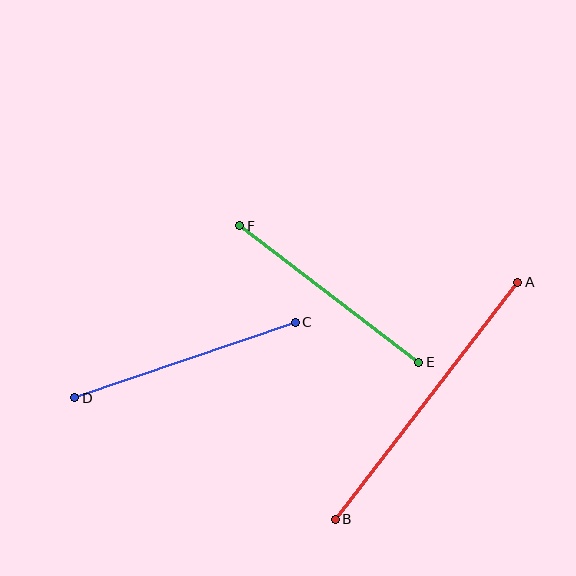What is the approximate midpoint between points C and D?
The midpoint is at approximately (185, 360) pixels.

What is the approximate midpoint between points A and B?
The midpoint is at approximately (426, 401) pixels.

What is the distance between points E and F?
The distance is approximately 225 pixels.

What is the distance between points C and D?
The distance is approximately 233 pixels.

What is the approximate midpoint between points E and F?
The midpoint is at approximately (329, 294) pixels.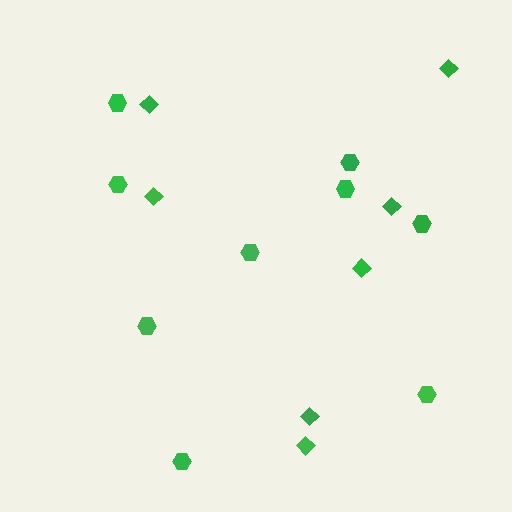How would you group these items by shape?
There are 2 groups: one group of diamonds (7) and one group of hexagons (9).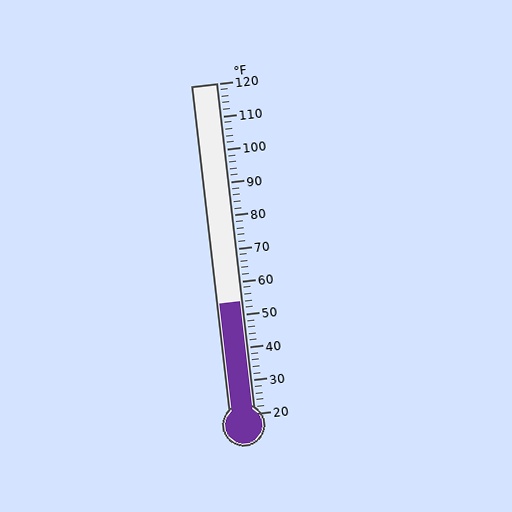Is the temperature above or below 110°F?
The temperature is below 110°F.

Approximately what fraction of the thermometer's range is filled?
The thermometer is filled to approximately 35% of its range.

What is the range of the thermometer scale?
The thermometer scale ranges from 20°F to 120°F.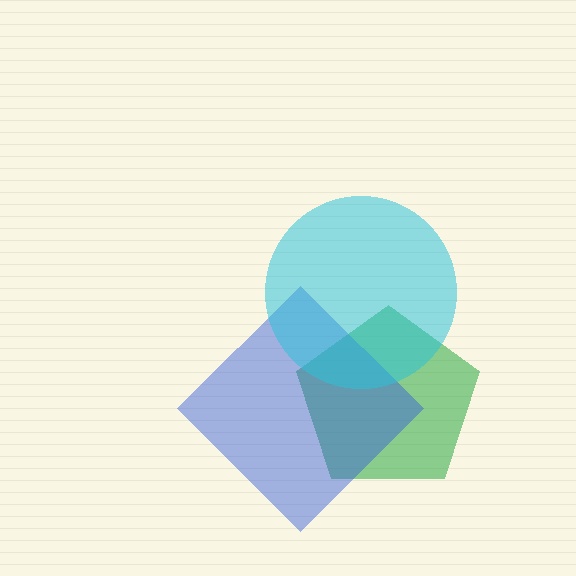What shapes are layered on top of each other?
The layered shapes are: a green pentagon, a blue diamond, a cyan circle.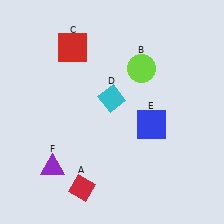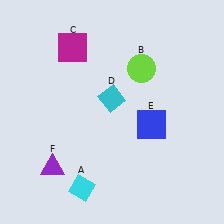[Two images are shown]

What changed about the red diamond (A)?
In Image 1, A is red. In Image 2, it changed to cyan.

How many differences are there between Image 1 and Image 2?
There are 2 differences between the two images.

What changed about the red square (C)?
In Image 1, C is red. In Image 2, it changed to magenta.